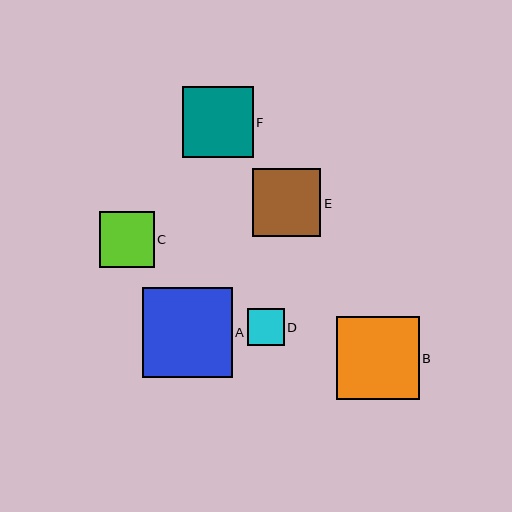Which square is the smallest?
Square D is the smallest with a size of approximately 37 pixels.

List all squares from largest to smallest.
From largest to smallest: A, B, F, E, C, D.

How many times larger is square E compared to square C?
Square E is approximately 1.2 times the size of square C.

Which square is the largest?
Square A is the largest with a size of approximately 90 pixels.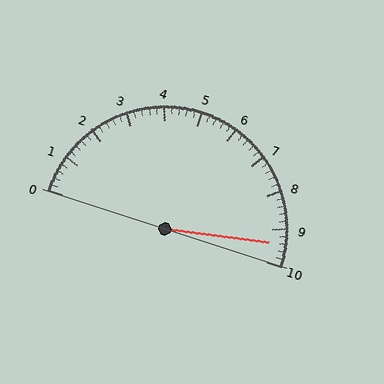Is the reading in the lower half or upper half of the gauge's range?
The reading is in the upper half of the range (0 to 10).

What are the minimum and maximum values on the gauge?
The gauge ranges from 0 to 10.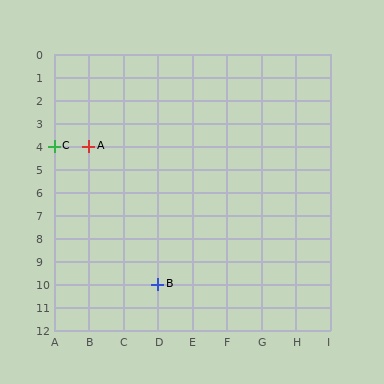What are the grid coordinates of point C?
Point C is at grid coordinates (A, 4).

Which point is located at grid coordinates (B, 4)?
Point A is at (B, 4).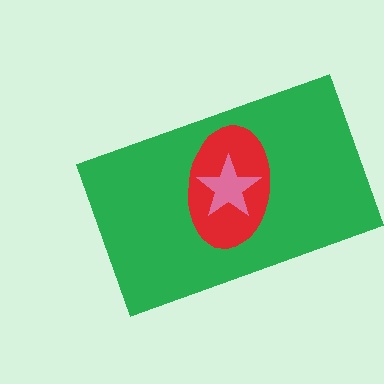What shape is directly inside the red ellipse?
The pink star.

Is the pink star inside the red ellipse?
Yes.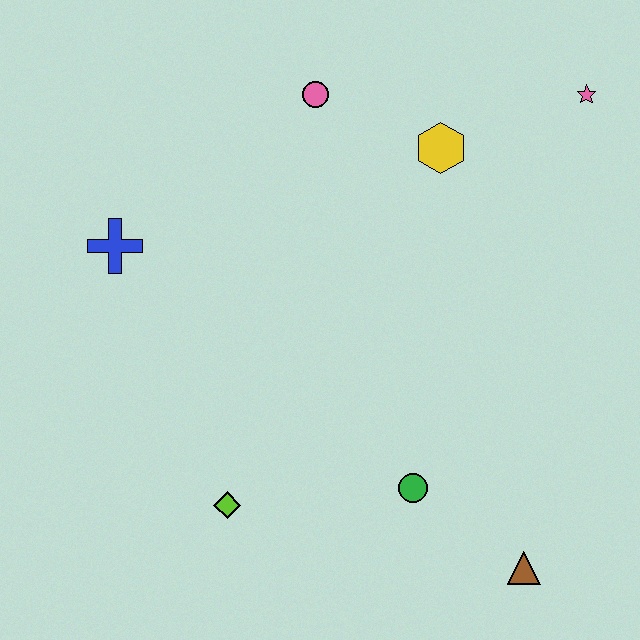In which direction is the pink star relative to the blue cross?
The pink star is to the right of the blue cross.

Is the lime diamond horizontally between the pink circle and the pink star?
No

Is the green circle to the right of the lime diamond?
Yes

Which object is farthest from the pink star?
The lime diamond is farthest from the pink star.